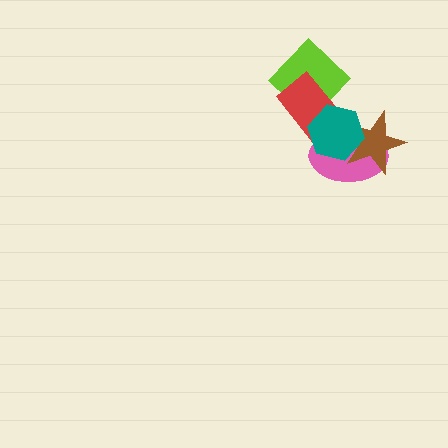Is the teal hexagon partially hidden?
No, no other shape covers it.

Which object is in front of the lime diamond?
The red rectangle is in front of the lime diamond.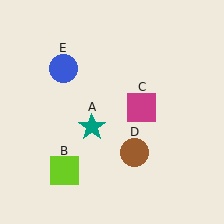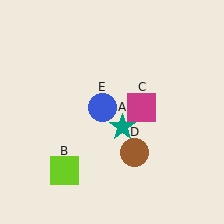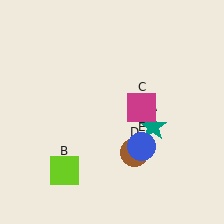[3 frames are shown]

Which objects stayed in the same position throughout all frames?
Lime square (object B) and magenta square (object C) and brown circle (object D) remained stationary.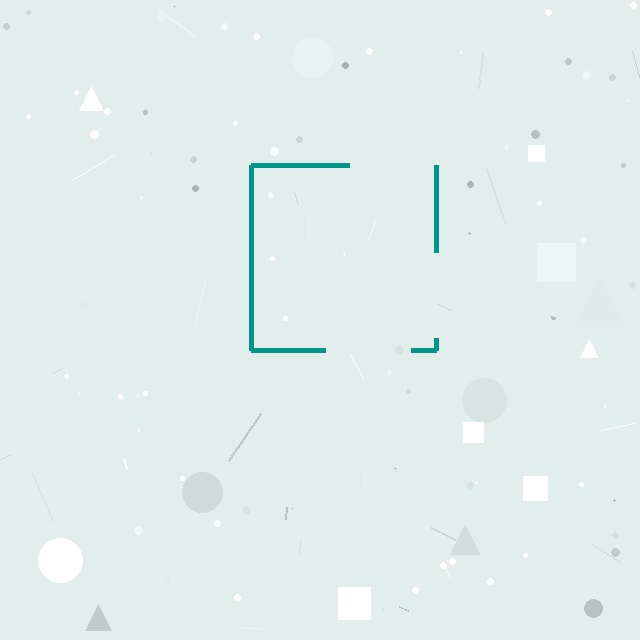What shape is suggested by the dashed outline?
The dashed outline suggests a square.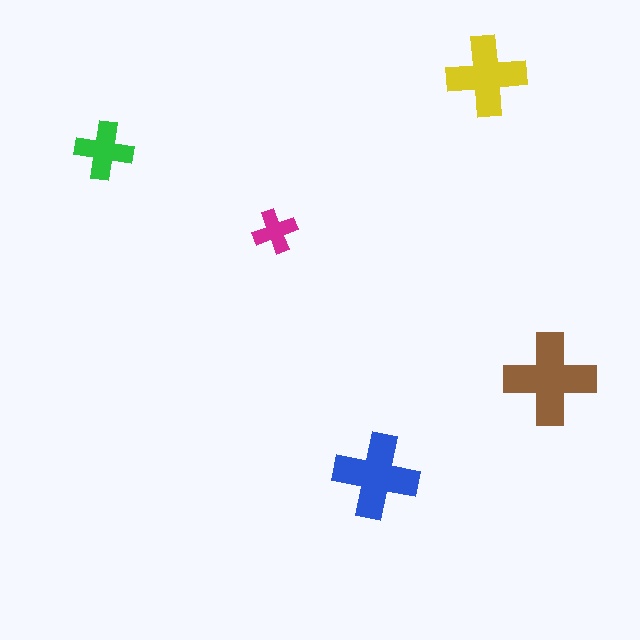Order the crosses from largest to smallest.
the brown one, the blue one, the yellow one, the green one, the magenta one.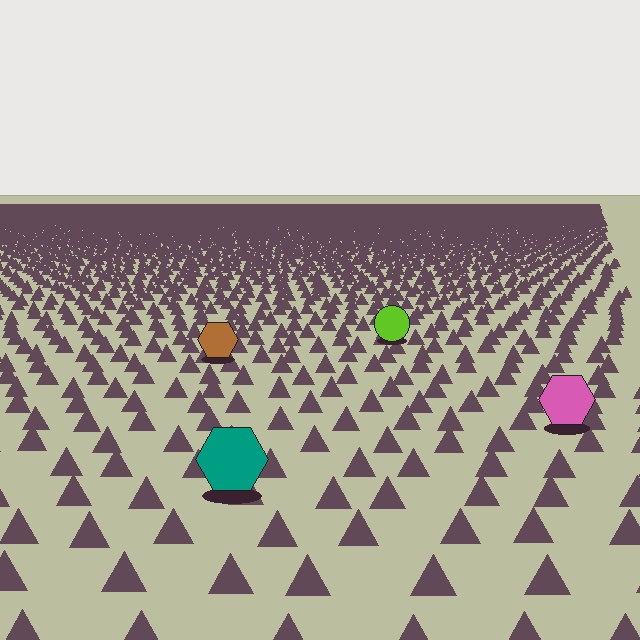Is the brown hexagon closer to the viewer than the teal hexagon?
No. The teal hexagon is closer — you can tell from the texture gradient: the ground texture is coarser near it.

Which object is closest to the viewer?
The teal hexagon is closest. The texture marks near it are larger and more spread out.